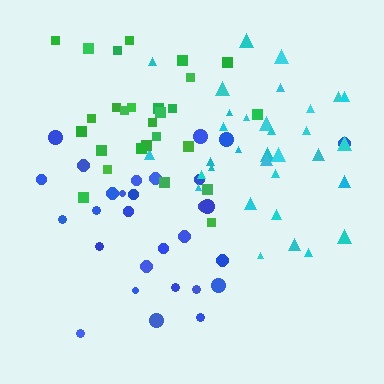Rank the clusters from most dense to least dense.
green, cyan, blue.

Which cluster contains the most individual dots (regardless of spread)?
Cyan (33).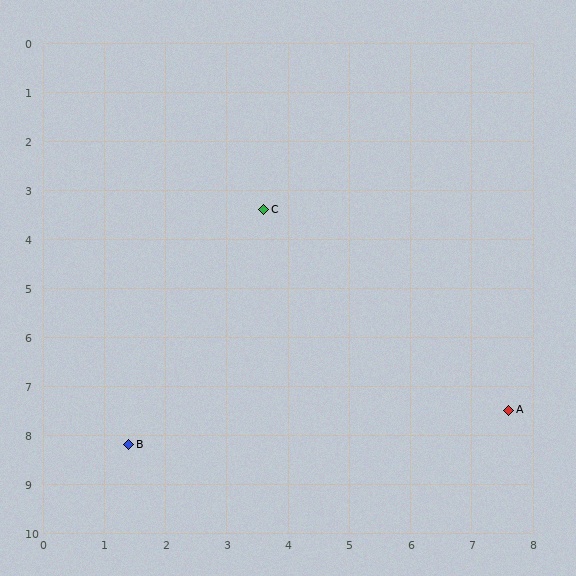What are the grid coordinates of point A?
Point A is at approximately (7.6, 7.5).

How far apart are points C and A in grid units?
Points C and A are about 5.7 grid units apart.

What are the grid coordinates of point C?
Point C is at approximately (3.6, 3.4).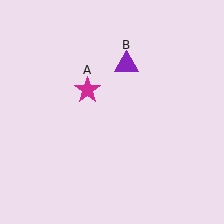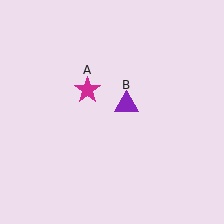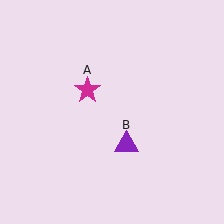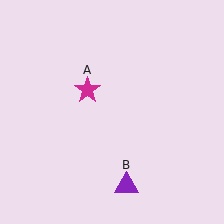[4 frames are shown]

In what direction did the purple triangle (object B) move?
The purple triangle (object B) moved down.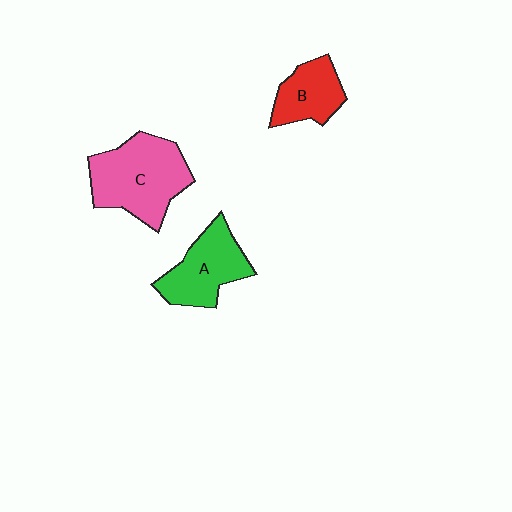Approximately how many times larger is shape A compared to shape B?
Approximately 1.4 times.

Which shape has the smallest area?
Shape B (red).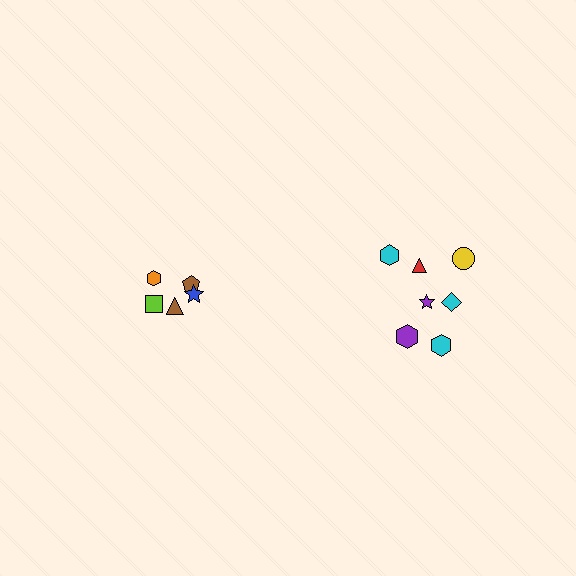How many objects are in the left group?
There are 5 objects.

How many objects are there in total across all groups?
There are 12 objects.